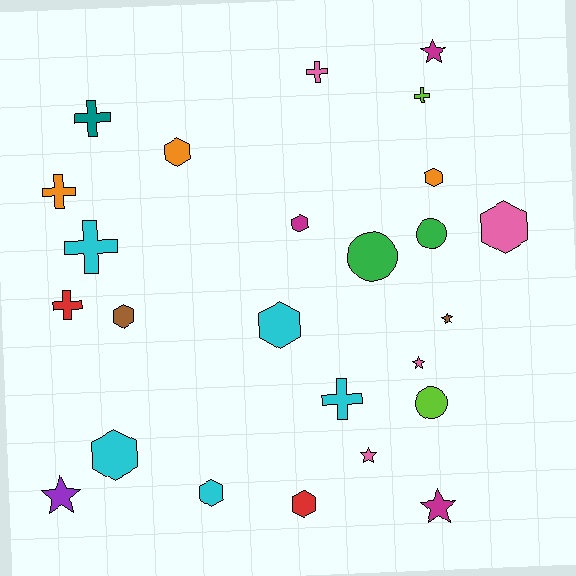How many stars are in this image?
There are 6 stars.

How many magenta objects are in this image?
There are 3 magenta objects.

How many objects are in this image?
There are 25 objects.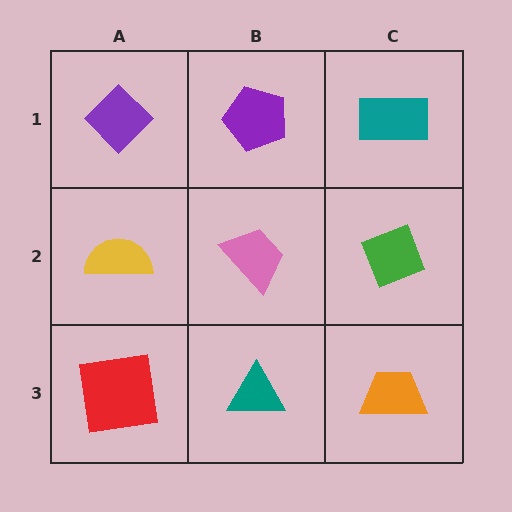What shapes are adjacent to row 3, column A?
A yellow semicircle (row 2, column A), a teal triangle (row 3, column B).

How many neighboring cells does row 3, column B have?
3.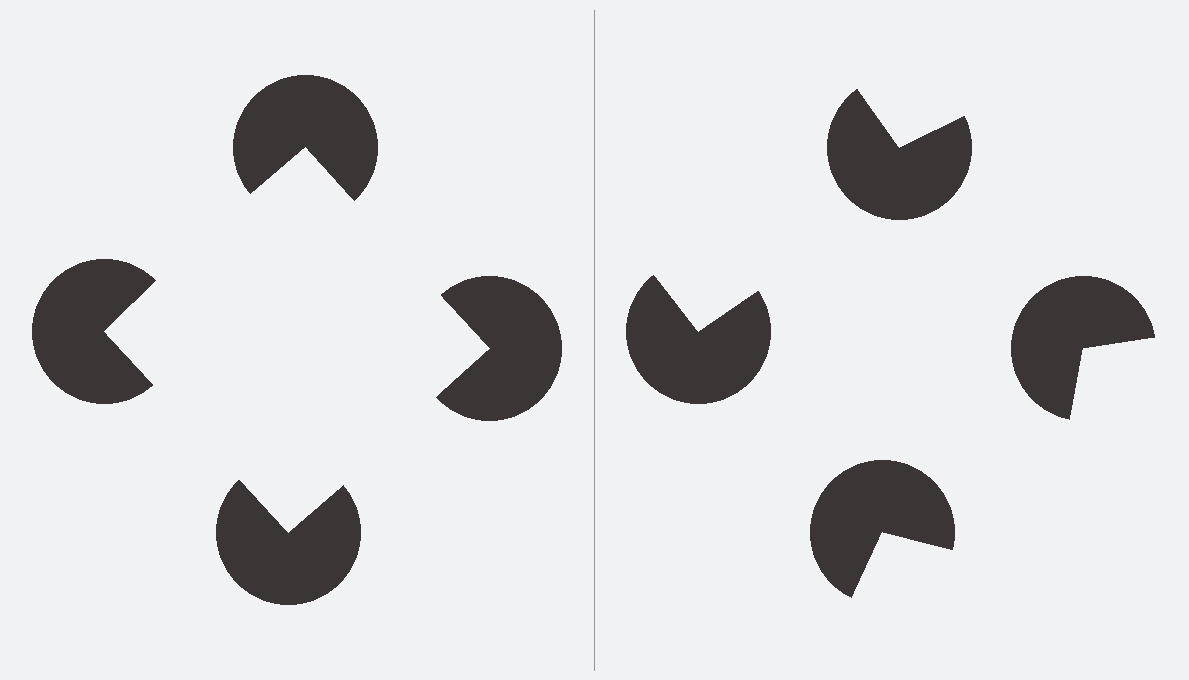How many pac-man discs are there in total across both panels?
8 — 4 on each side.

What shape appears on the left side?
An illusory square.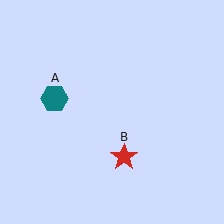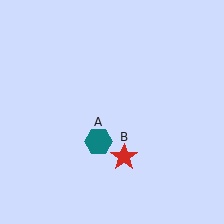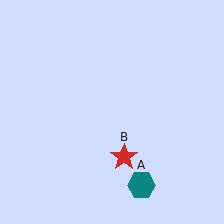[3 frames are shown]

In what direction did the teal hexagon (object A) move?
The teal hexagon (object A) moved down and to the right.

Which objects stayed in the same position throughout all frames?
Red star (object B) remained stationary.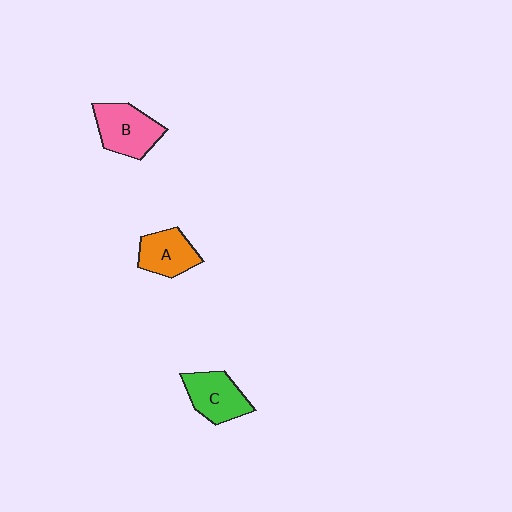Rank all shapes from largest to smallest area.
From largest to smallest: B (pink), C (green), A (orange).